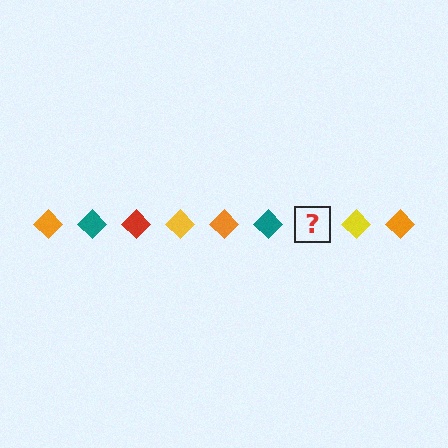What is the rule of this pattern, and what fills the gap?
The rule is that the pattern cycles through orange, teal, red, yellow diamonds. The gap should be filled with a red diamond.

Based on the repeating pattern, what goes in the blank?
The blank should be a red diamond.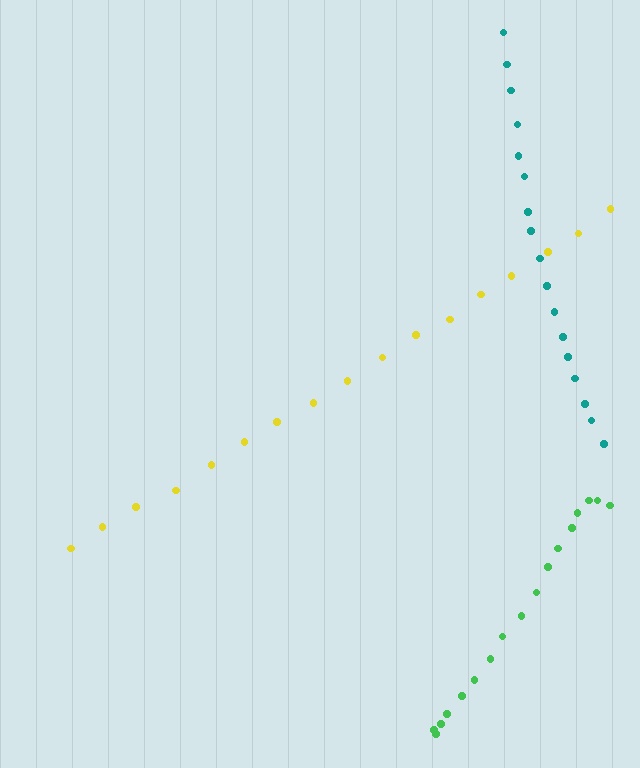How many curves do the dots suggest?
There are 3 distinct paths.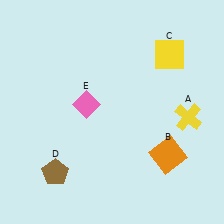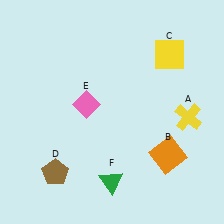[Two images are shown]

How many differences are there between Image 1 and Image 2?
There is 1 difference between the two images.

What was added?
A green triangle (F) was added in Image 2.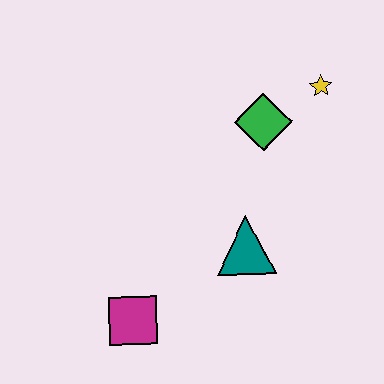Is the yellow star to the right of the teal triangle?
Yes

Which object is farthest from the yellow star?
The magenta square is farthest from the yellow star.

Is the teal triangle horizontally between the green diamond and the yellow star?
No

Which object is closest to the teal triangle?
The green diamond is closest to the teal triangle.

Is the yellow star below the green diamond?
No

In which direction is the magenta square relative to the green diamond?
The magenta square is below the green diamond.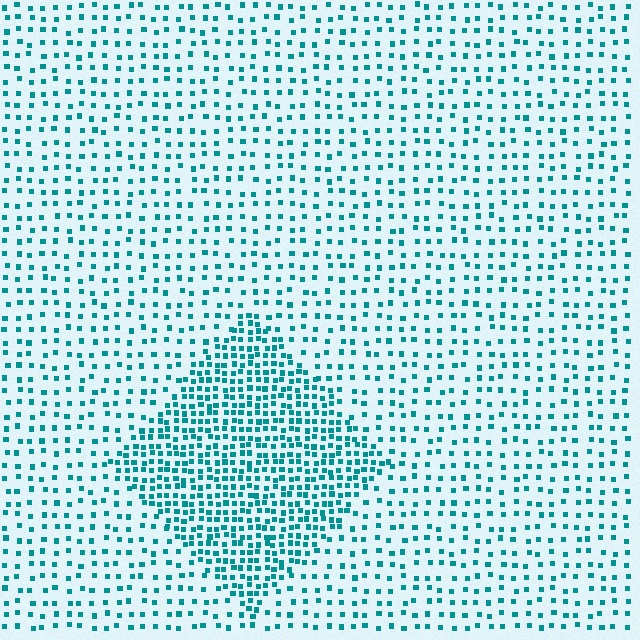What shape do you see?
I see a diamond.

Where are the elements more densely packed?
The elements are more densely packed inside the diamond boundary.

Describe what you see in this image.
The image contains small teal elements arranged at two different densities. A diamond-shaped region is visible where the elements are more densely packed than the surrounding area.